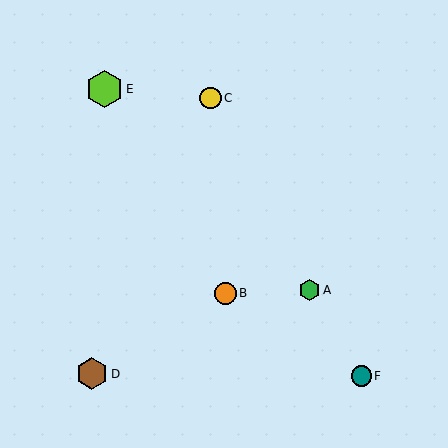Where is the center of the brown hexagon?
The center of the brown hexagon is at (92, 374).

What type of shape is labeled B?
Shape B is an orange circle.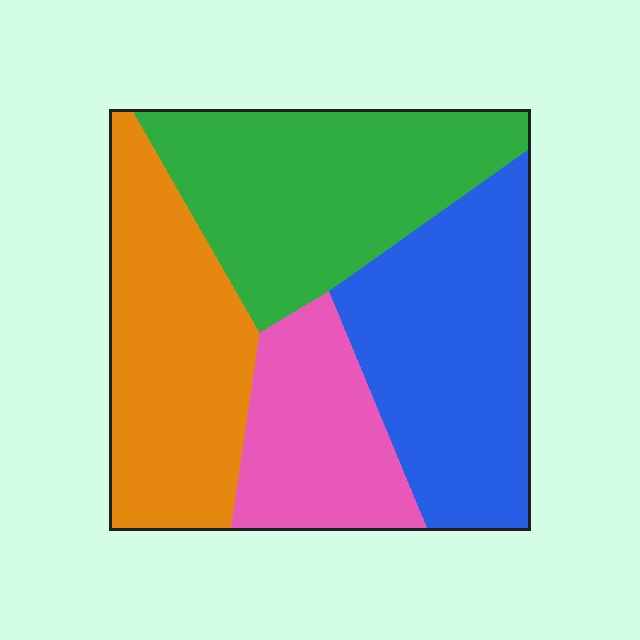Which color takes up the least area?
Pink, at roughly 15%.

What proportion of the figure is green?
Green covers 28% of the figure.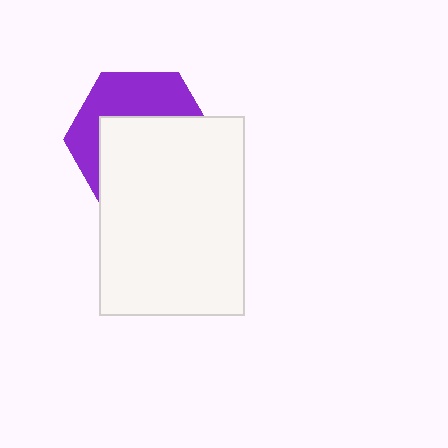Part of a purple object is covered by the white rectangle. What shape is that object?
It is a hexagon.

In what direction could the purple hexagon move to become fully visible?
The purple hexagon could move up. That would shift it out from behind the white rectangle entirely.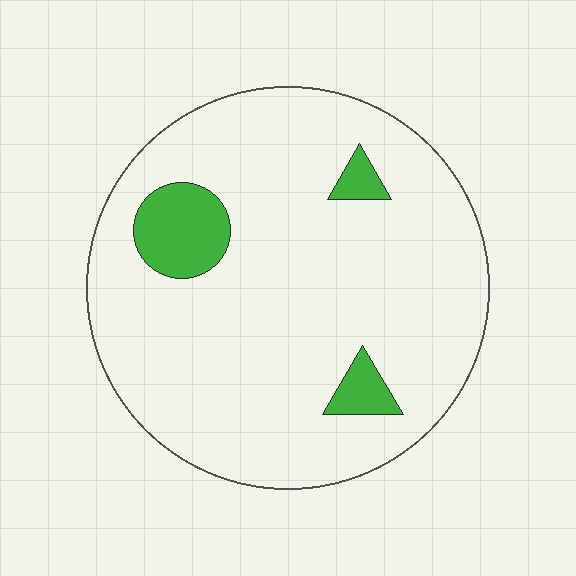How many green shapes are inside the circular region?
3.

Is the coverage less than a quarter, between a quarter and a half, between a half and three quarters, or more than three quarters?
Less than a quarter.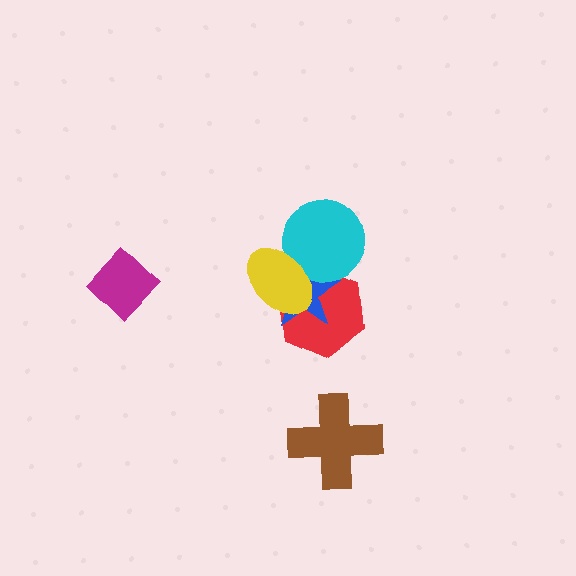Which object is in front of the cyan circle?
The yellow ellipse is in front of the cyan circle.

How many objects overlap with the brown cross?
0 objects overlap with the brown cross.